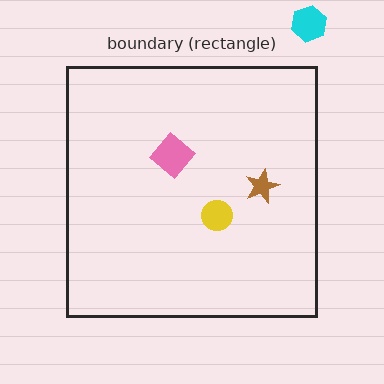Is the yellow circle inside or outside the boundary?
Inside.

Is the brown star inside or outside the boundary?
Inside.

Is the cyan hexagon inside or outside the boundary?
Outside.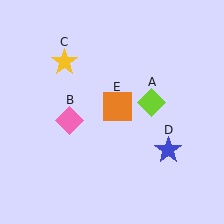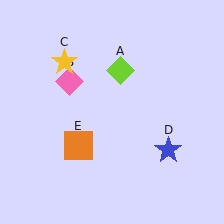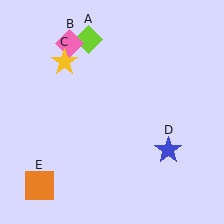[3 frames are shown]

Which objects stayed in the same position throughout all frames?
Yellow star (object C) and blue star (object D) remained stationary.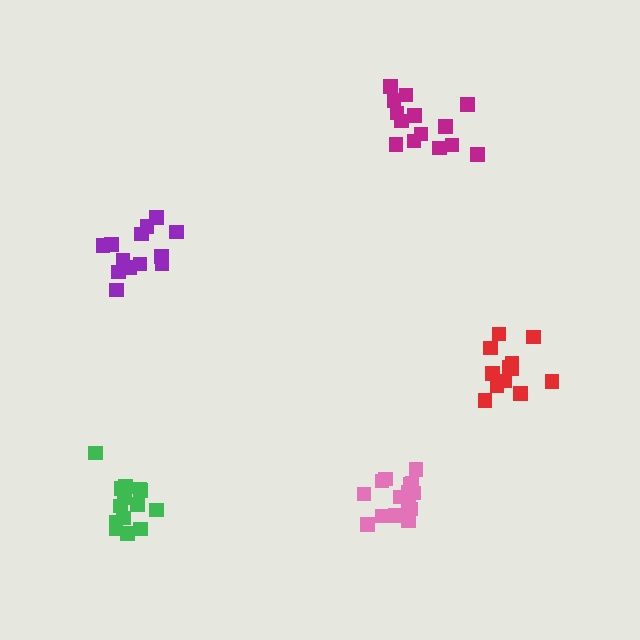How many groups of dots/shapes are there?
There are 5 groups.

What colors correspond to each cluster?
The clusters are colored: pink, purple, green, magenta, red.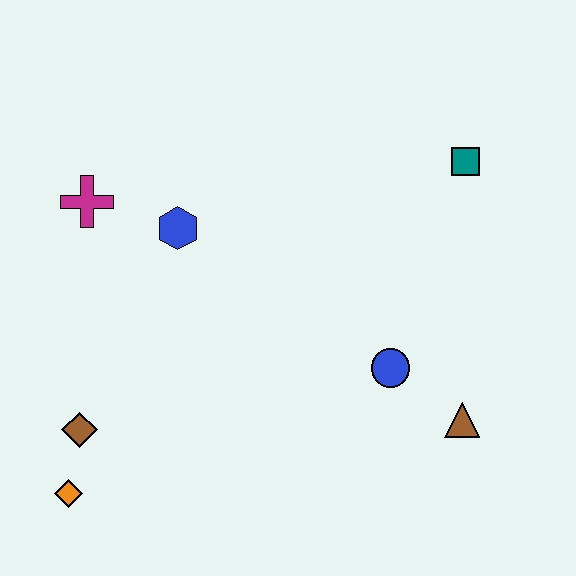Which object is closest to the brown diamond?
The orange diamond is closest to the brown diamond.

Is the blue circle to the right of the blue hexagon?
Yes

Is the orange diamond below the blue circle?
Yes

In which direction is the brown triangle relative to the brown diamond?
The brown triangle is to the right of the brown diamond.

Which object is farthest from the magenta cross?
The brown triangle is farthest from the magenta cross.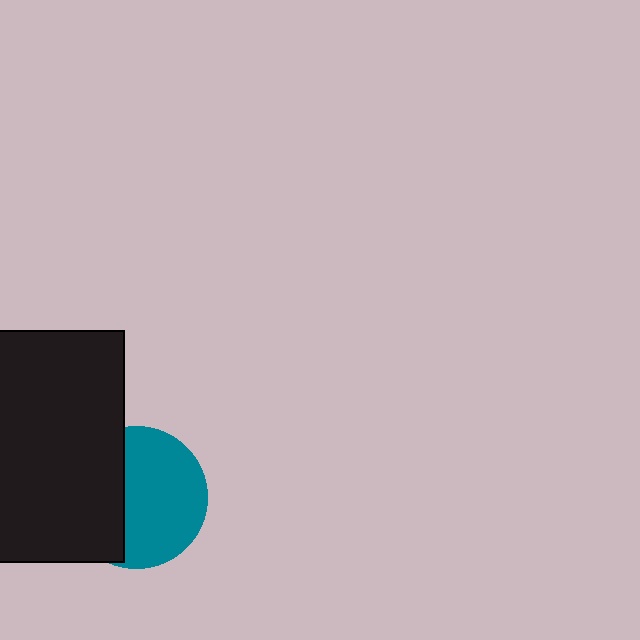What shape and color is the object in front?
The object in front is a black rectangle.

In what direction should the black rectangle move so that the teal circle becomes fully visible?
The black rectangle should move left. That is the shortest direction to clear the overlap and leave the teal circle fully visible.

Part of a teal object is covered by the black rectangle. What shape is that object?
It is a circle.